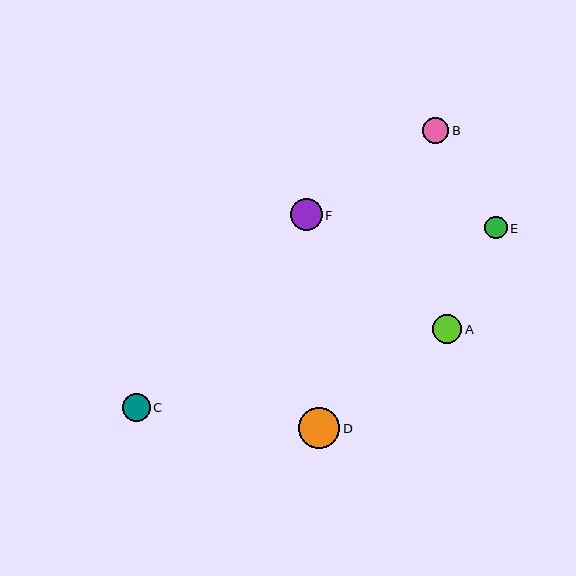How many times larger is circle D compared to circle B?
Circle D is approximately 1.6 times the size of circle B.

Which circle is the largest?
Circle D is the largest with a size of approximately 42 pixels.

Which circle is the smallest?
Circle E is the smallest with a size of approximately 22 pixels.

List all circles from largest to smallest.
From largest to smallest: D, F, A, C, B, E.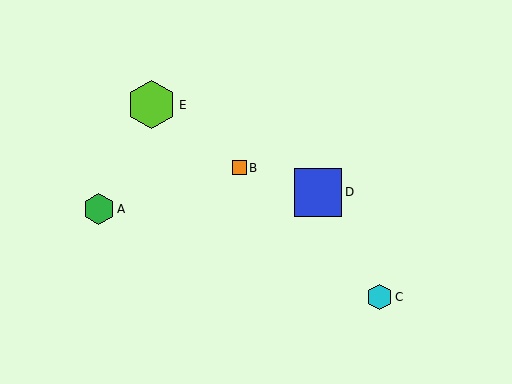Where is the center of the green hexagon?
The center of the green hexagon is at (99, 209).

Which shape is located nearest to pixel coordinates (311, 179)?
The blue square (labeled D) at (318, 192) is nearest to that location.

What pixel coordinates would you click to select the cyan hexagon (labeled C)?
Click at (379, 297) to select the cyan hexagon C.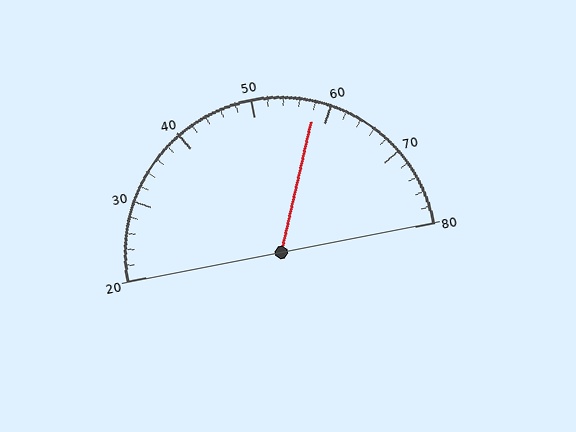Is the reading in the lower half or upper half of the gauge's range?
The reading is in the upper half of the range (20 to 80).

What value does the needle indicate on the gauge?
The needle indicates approximately 58.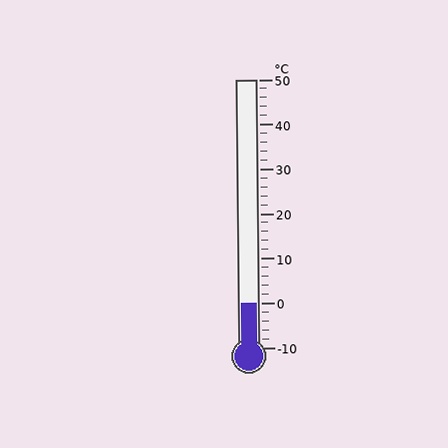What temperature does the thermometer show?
The thermometer shows approximately 0°C.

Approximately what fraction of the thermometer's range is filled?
The thermometer is filled to approximately 15% of its range.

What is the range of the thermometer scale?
The thermometer scale ranges from -10°C to 50°C.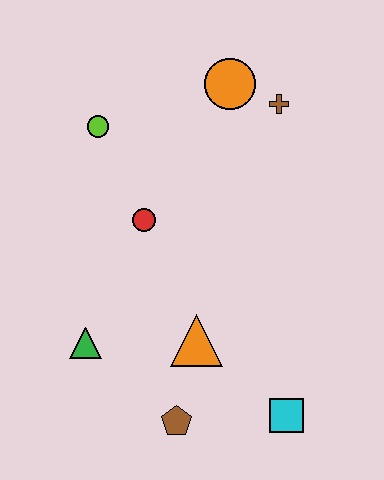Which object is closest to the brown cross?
The orange circle is closest to the brown cross.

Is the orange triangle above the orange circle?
No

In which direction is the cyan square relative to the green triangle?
The cyan square is to the right of the green triangle.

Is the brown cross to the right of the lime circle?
Yes